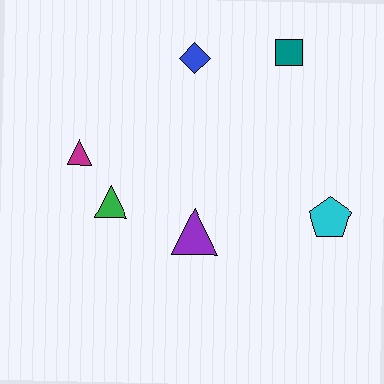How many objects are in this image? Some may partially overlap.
There are 6 objects.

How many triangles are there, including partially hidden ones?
There are 3 triangles.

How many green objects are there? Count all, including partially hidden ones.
There is 1 green object.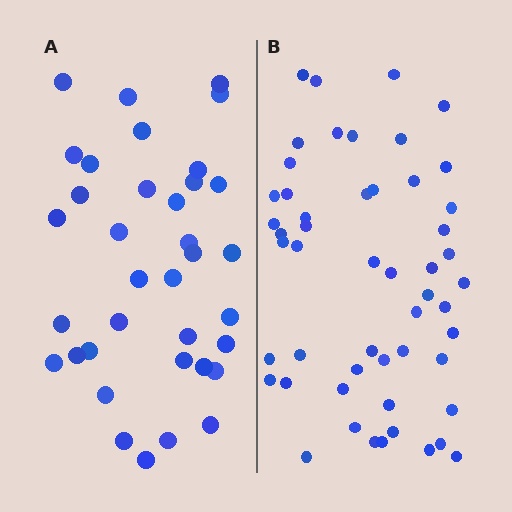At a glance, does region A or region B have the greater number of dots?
Region B (the right region) has more dots.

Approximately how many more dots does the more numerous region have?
Region B has approximately 15 more dots than region A.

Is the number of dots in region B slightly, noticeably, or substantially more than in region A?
Region B has noticeably more, but not dramatically so. The ratio is roughly 1.4 to 1.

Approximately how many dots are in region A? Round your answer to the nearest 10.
About 40 dots. (The exact count is 36, which rounds to 40.)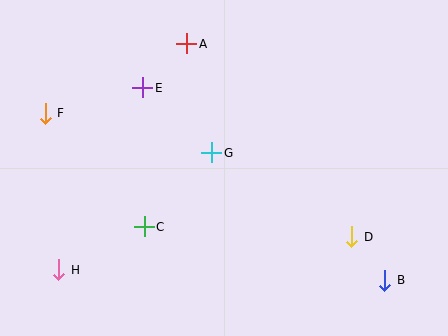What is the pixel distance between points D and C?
The distance between D and C is 208 pixels.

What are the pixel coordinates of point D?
Point D is at (352, 237).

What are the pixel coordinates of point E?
Point E is at (143, 88).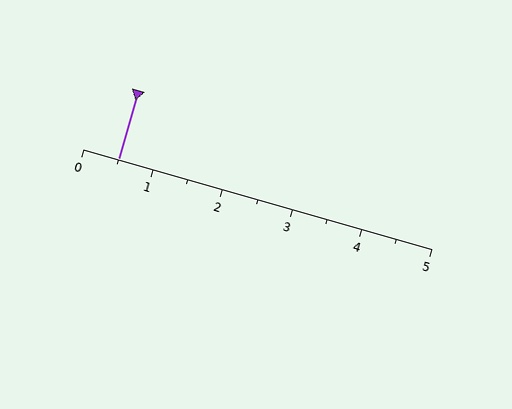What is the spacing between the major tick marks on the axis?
The major ticks are spaced 1 apart.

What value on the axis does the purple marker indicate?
The marker indicates approximately 0.5.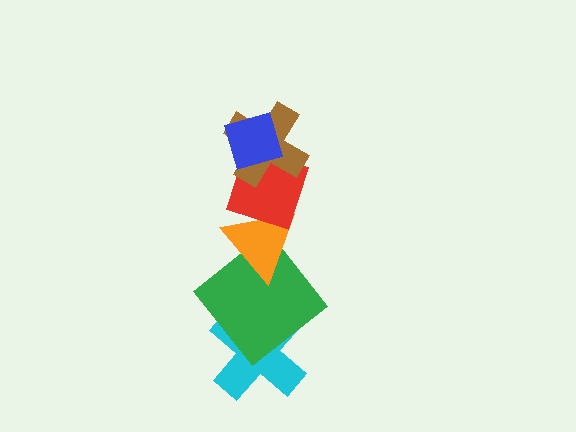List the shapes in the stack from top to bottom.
From top to bottom: the blue diamond, the brown cross, the red diamond, the orange triangle, the green diamond, the cyan cross.